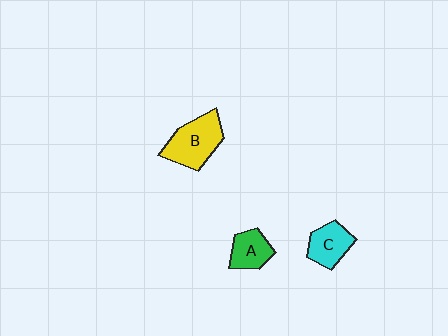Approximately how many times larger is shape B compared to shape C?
Approximately 1.5 times.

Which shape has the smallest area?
Shape A (green).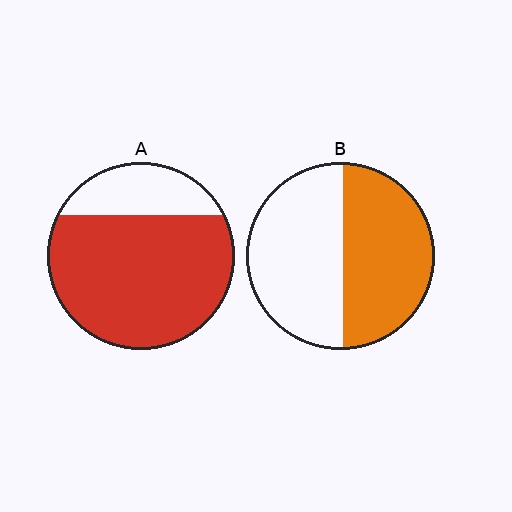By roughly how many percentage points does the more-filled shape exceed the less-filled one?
By roughly 30 percentage points (A over B).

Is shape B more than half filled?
Roughly half.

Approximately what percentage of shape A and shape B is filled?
A is approximately 75% and B is approximately 50%.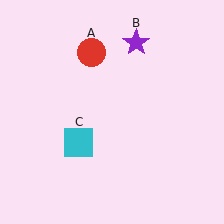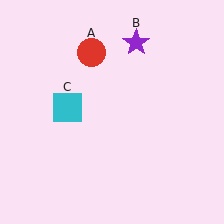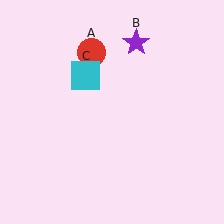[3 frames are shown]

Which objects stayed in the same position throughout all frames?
Red circle (object A) and purple star (object B) remained stationary.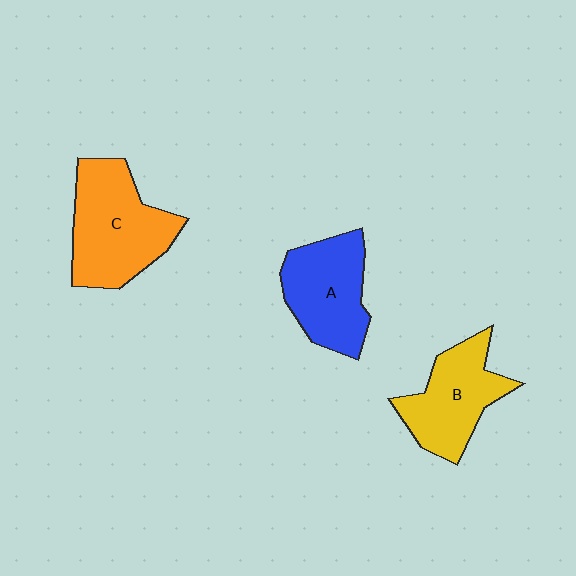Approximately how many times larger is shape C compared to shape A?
Approximately 1.2 times.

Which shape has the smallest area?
Shape B (yellow).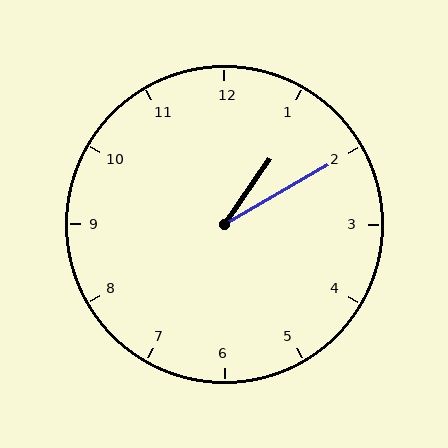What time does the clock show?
1:10.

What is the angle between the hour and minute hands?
Approximately 25 degrees.